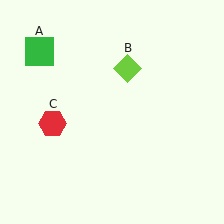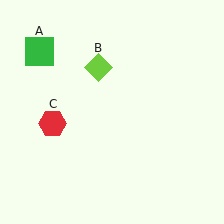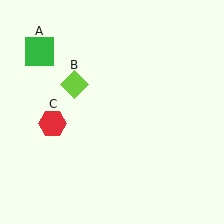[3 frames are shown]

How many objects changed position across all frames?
1 object changed position: lime diamond (object B).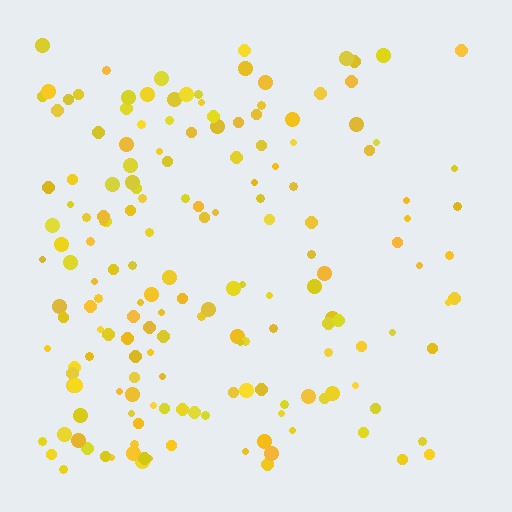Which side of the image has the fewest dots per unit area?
The right.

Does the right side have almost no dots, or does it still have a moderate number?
Still a moderate number, just noticeably fewer than the left.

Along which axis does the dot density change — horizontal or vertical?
Horizontal.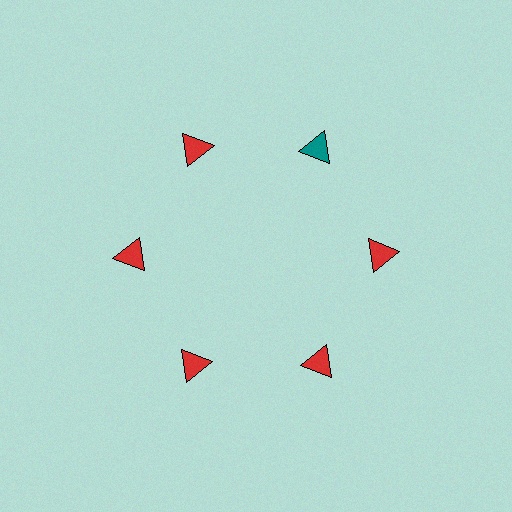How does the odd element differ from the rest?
It has a different color: teal instead of red.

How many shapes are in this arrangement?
There are 6 shapes arranged in a ring pattern.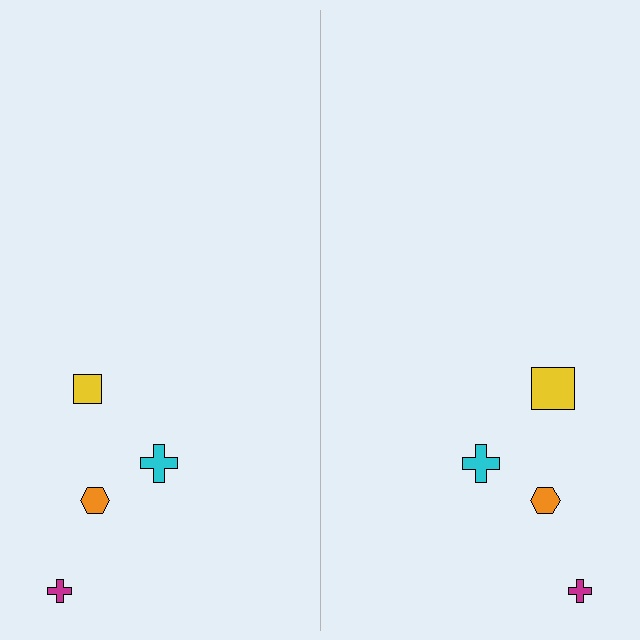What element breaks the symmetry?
The yellow square on the right side has a different size than its mirror counterpart.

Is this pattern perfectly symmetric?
No, the pattern is not perfectly symmetric. The yellow square on the right side has a different size than its mirror counterpart.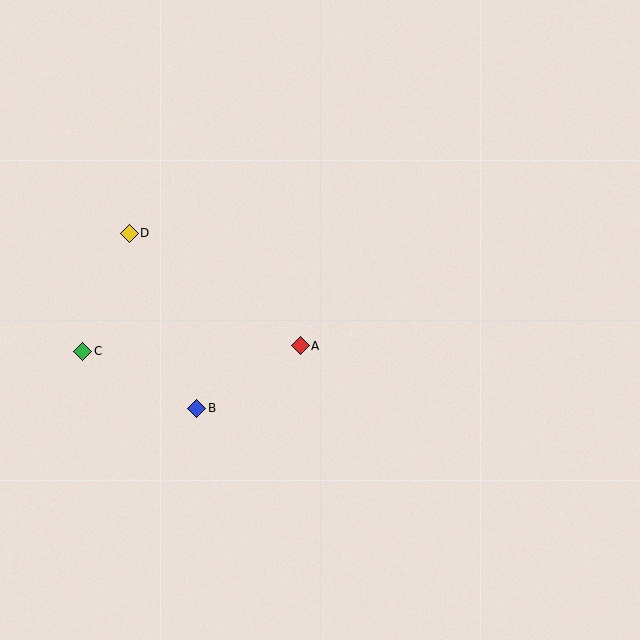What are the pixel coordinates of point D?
Point D is at (129, 233).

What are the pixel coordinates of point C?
Point C is at (83, 351).